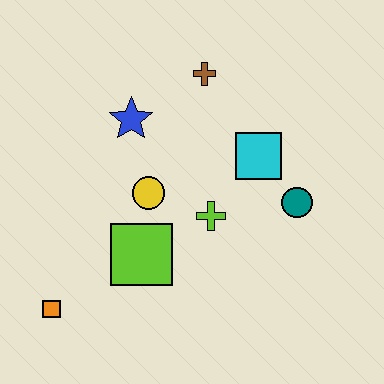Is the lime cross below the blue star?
Yes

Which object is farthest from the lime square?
The brown cross is farthest from the lime square.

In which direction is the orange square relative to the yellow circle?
The orange square is below the yellow circle.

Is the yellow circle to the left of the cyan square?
Yes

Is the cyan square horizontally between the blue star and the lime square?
No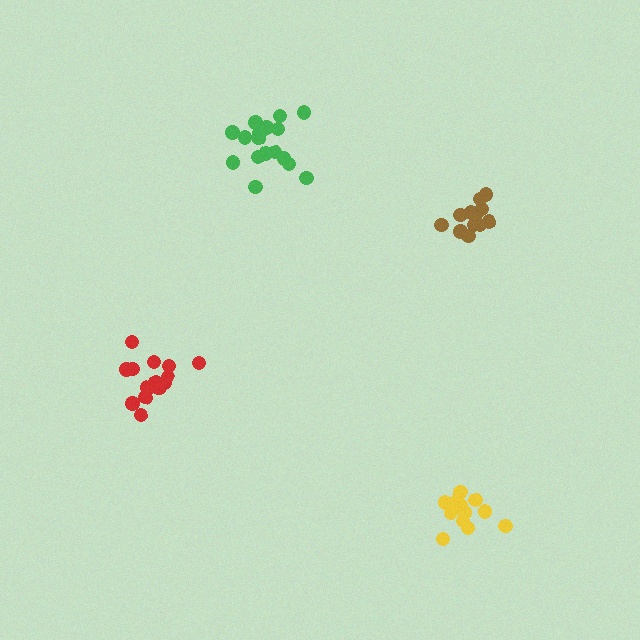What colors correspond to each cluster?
The clusters are colored: brown, green, red, yellow.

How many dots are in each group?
Group 1: 12 dots, Group 2: 17 dots, Group 3: 15 dots, Group 4: 12 dots (56 total).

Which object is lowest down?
The yellow cluster is bottommost.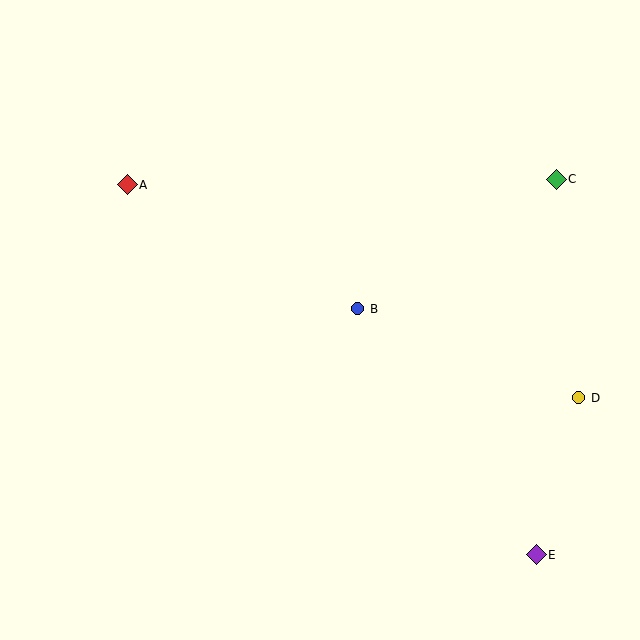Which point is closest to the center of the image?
Point B at (358, 309) is closest to the center.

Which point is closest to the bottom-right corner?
Point E is closest to the bottom-right corner.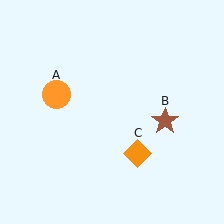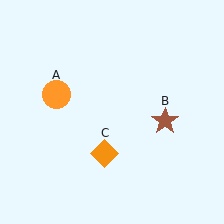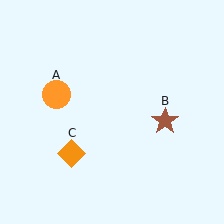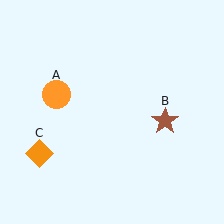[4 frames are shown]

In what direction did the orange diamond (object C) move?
The orange diamond (object C) moved left.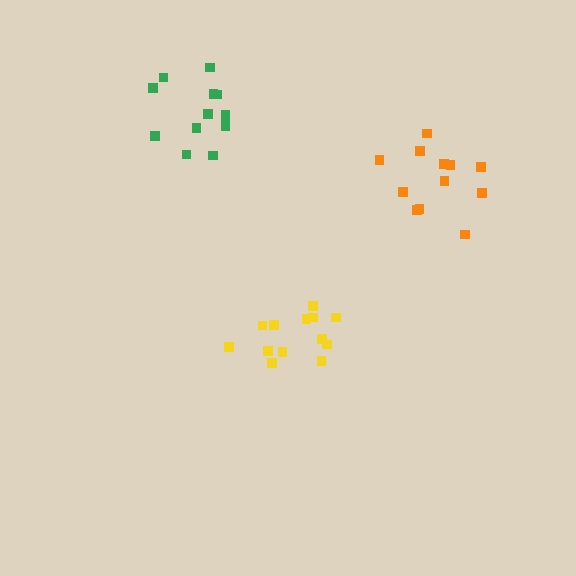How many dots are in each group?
Group 1: 13 dots, Group 2: 13 dots, Group 3: 12 dots (38 total).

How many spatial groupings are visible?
There are 3 spatial groupings.